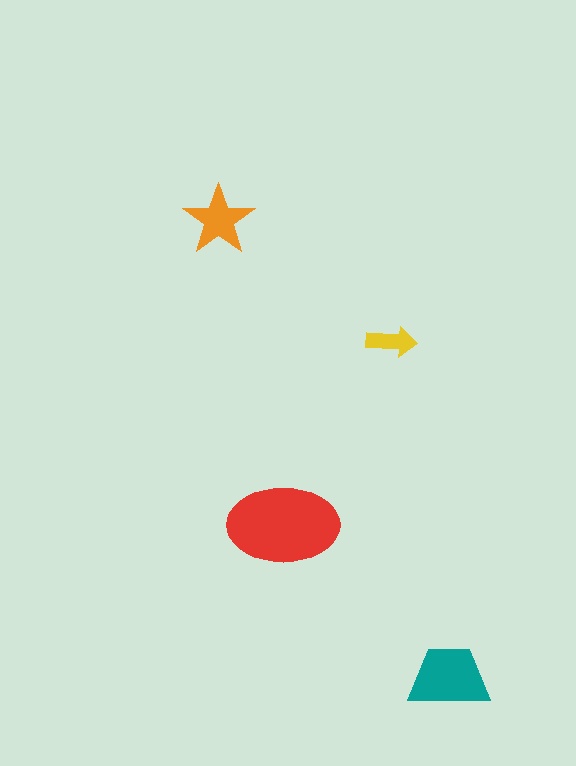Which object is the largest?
The red ellipse.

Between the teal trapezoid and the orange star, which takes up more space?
The teal trapezoid.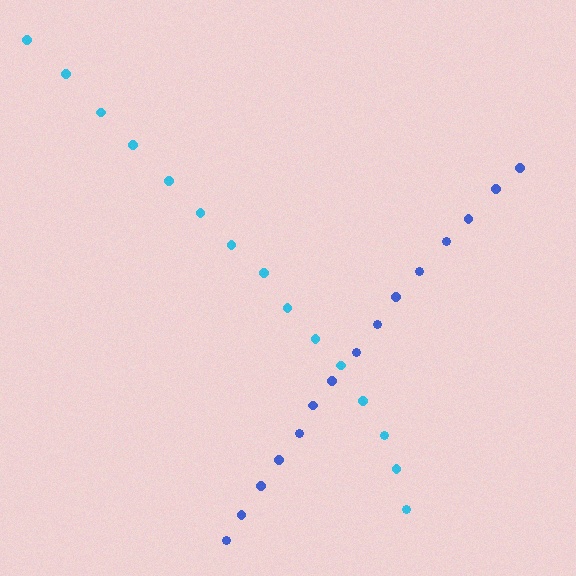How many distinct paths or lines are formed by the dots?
There are 2 distinct paths.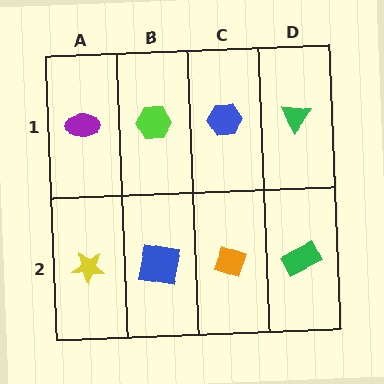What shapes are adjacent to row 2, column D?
A green triangle (row 1, column D), an orange diamond (row 2, column C).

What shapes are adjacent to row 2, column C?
A blue hexagon (row 1, column C), a blue square (row 2, column B), a green rectangle (row 2, column D).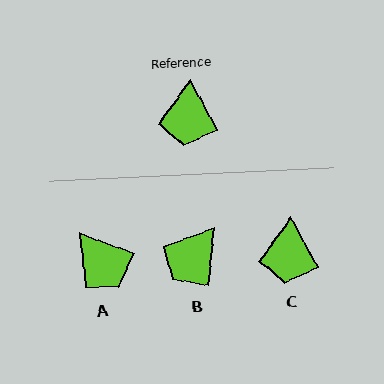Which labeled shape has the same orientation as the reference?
C.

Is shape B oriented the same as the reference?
No, it is off by about 34 degrees.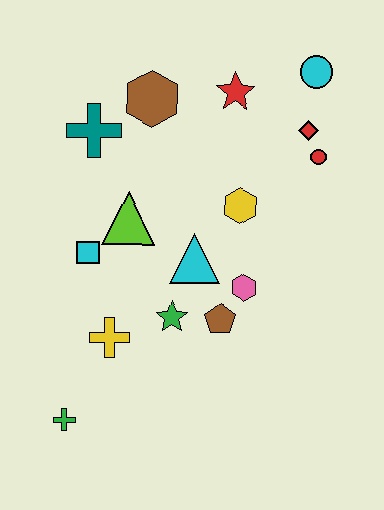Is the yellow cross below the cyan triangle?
Yes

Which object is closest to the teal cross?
The brown hexagon is closest to the teal cross.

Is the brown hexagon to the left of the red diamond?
Yes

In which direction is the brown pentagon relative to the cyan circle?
The brown pentagon is below the cyan circle.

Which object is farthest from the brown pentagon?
The cyan circle is farthest from the brown pentagon.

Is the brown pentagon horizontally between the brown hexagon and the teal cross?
No